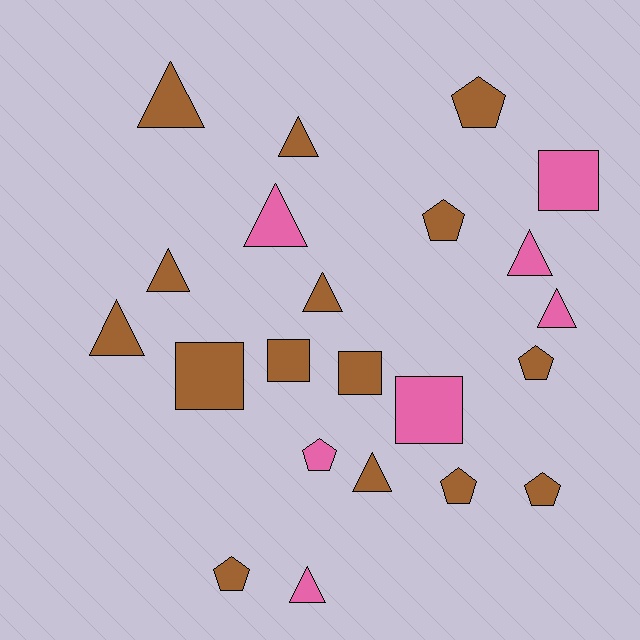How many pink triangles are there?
There are 4 pink triangles.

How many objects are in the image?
There are 22 objects.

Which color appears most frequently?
Brown, with 15 objects.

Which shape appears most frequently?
Triangle, with 10 objects.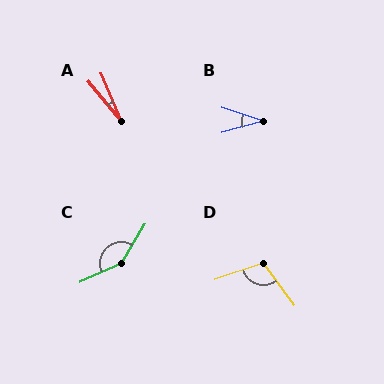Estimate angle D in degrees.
Approximately 106 degrees.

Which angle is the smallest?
A, at approximately 17 degrees.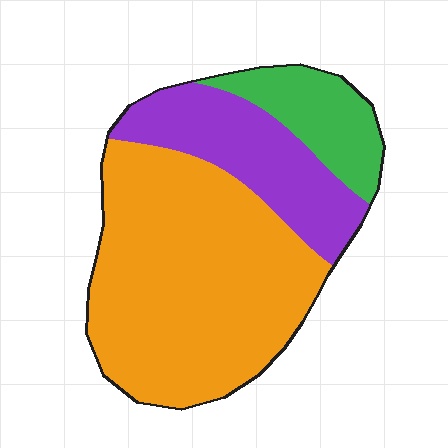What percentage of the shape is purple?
Purple takes up about one quarter (1/4) of the shape.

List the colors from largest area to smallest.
From largest to smallest: orange, purple, green.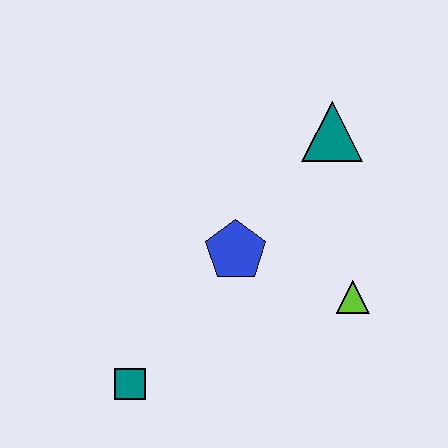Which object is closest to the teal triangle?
The blue pentagon is closest to the teal triangle.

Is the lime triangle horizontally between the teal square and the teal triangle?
No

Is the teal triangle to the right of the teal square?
Yes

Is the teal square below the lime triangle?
Yes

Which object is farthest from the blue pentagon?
The teal square is farthest from the blue pentagon.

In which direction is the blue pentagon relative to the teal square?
The blue pentagon is above the teal square.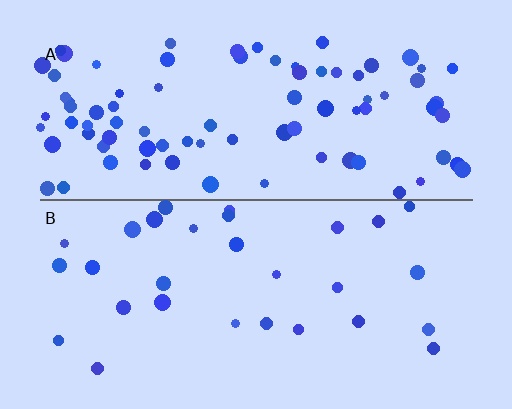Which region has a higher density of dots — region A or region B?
A (the top).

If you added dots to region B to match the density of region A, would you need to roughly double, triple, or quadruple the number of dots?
Approximately triple.